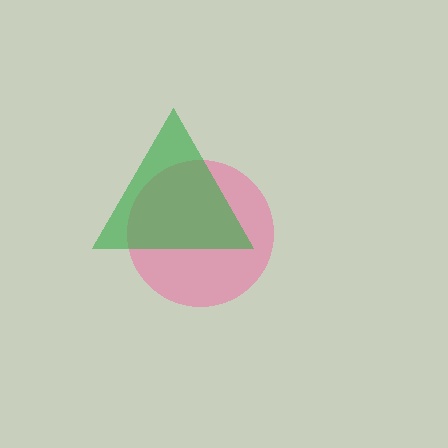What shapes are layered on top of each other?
The layered shapes are: a pink circle, a green triangle.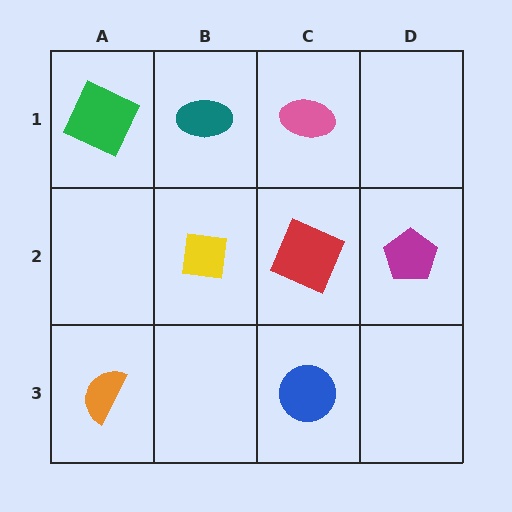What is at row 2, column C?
A red square.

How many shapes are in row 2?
3 shapes.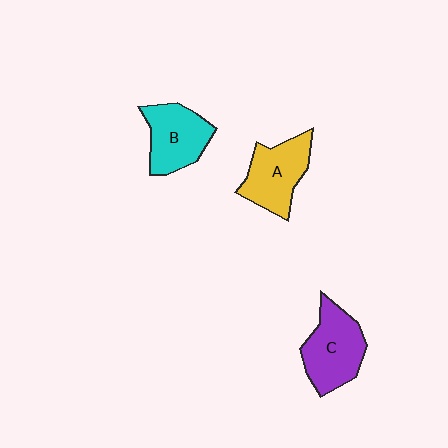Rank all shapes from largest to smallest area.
From largest to smallest: C (purple), A (yellow), B (cyan).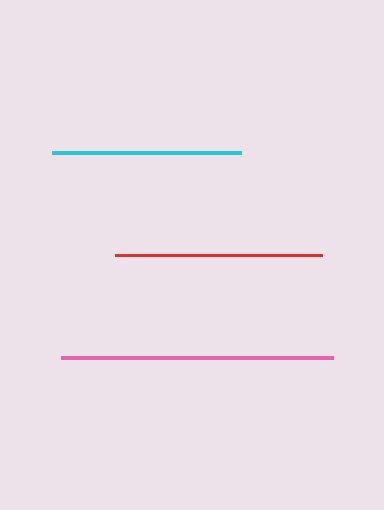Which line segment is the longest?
The pink line is the longest at approximately 272 pixels.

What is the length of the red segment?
The red segment is approximately 207 pixels long.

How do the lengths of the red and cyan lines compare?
The red and cyan lines are approximately the same length.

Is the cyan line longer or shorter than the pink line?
The pink line is longer than the cyan line.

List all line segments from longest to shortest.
From longest to shortest: pink, red, cyan.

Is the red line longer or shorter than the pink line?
The pink line is longer than the red line.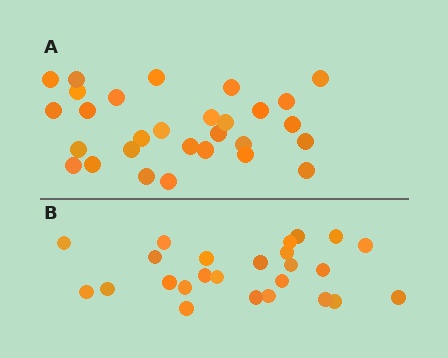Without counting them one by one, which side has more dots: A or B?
Region A (the top region) has more dots.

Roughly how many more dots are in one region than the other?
Region A has about 4 more dots than region B.